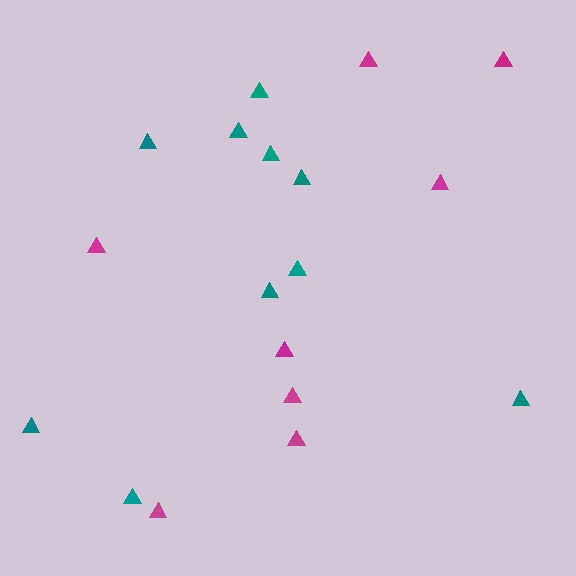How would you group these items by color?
There are 2 groups: one group of magenta triangles (8) and one group of teal triangles (10).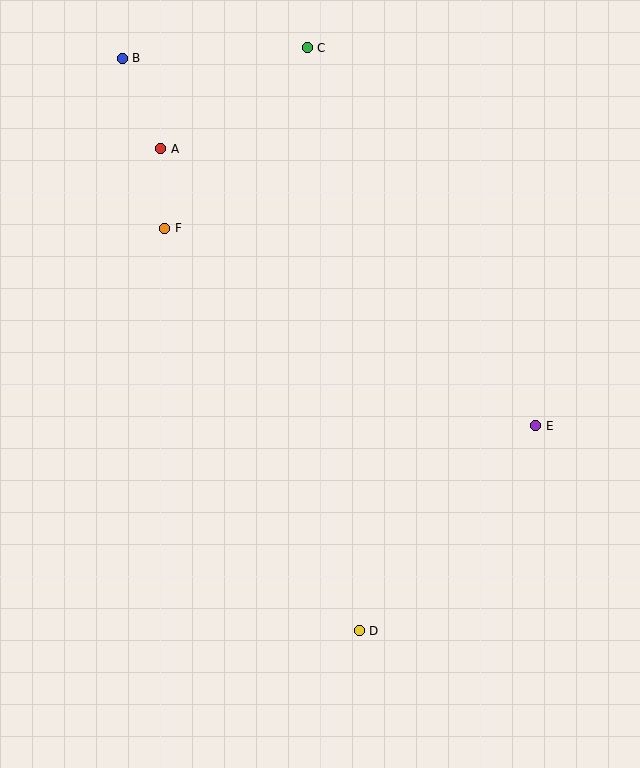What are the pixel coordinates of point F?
Point F is at (165, 228).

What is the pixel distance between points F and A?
The distance between F and A is 80 pixels.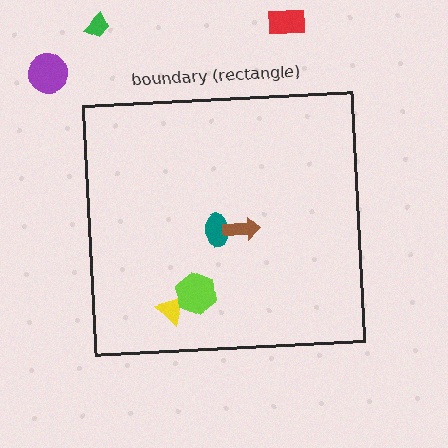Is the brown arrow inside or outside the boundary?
Inside.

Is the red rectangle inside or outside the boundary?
Outside.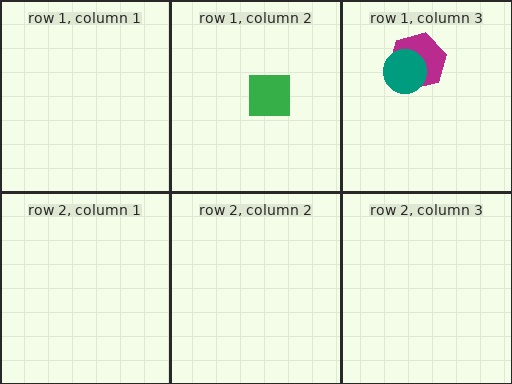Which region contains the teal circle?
The row 1, column 3 region.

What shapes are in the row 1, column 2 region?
The green square.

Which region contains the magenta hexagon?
The row 1, column 3 region.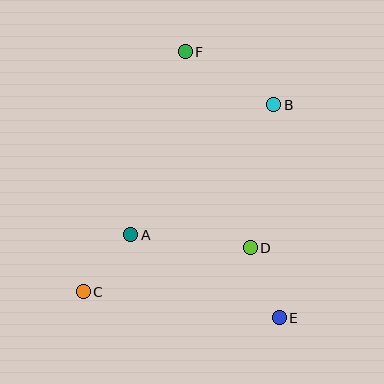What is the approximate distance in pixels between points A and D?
The distance between A and D is approximately 120 pixels.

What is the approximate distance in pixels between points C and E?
The distance between C and E is approximately 198 pixels.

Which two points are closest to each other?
Points A and C are closest to each other.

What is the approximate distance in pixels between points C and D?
The distance between C and D is approximately 173 pixels.